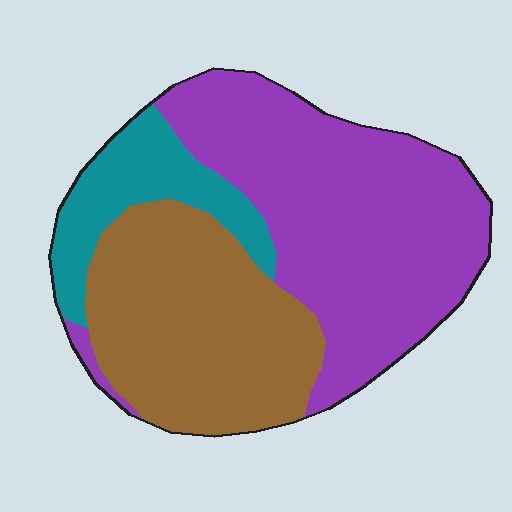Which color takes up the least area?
Teal, at roughly 15%.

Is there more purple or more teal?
Purple.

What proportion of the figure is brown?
Brown takes up between a third and a half of the figure.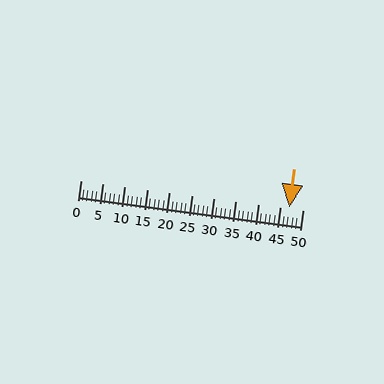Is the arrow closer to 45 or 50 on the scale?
The arrow is closer to 45.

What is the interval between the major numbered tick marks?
The major tick marks are spaced 5 units apart.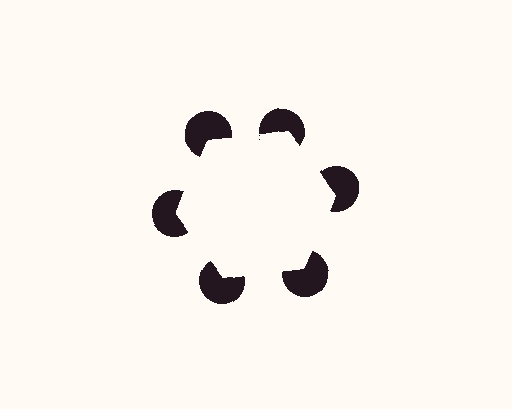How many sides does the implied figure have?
6 sides.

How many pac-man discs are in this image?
There are 6 — one at each vertex of the illusory hexagon.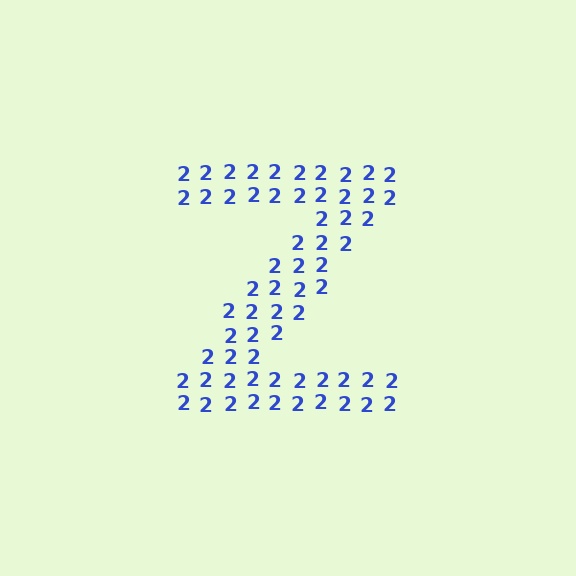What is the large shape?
The large shape is the letter Z.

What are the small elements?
The small elements are digit 2's.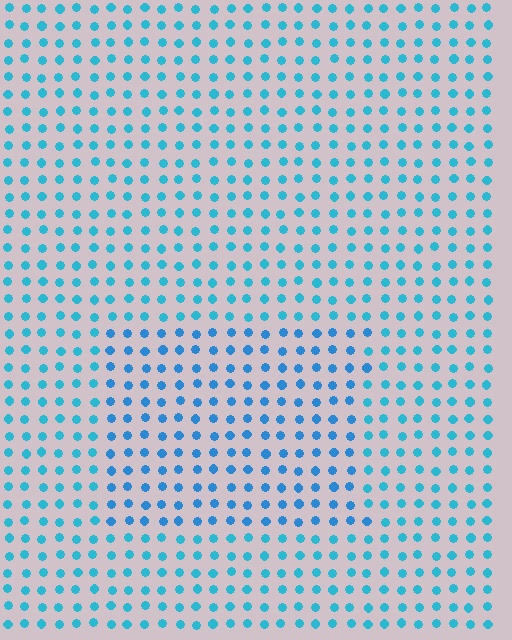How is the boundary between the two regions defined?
The boundary is defined purely by a slight shift in hue (about 18 degrees). Spacing, size, and orientation are identical on both sides.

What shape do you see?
I see a rectangle.